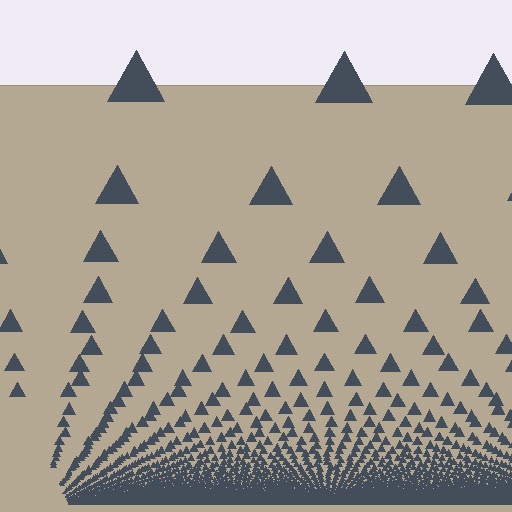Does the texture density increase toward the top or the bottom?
Density increases toward the bottom.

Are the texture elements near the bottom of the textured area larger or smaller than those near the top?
Smaller. The gradient is inverted — elements near the bottom are smaller and denser.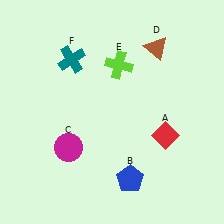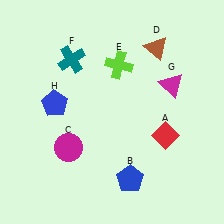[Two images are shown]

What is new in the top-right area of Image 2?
A magenta triangle (G) was added in the top-right area of Image 2.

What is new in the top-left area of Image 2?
A blue pentagon (H) was added in the top-left area of Image 2.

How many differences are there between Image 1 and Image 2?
There are 2 differences between the two images.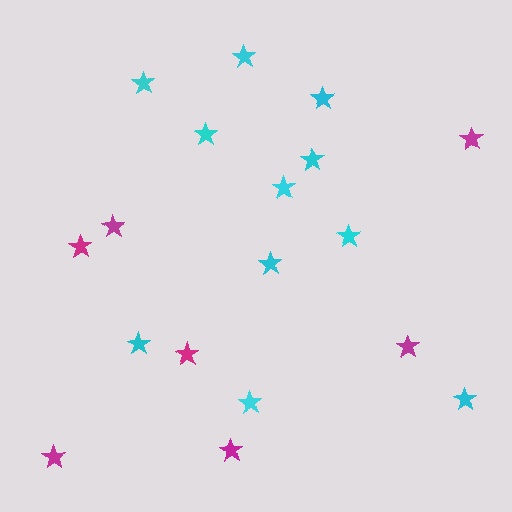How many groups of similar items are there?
There are 2 groups: one group of cyan stars (11) and one group of magenta stars (7).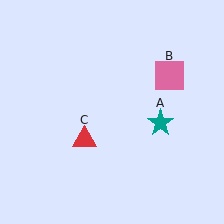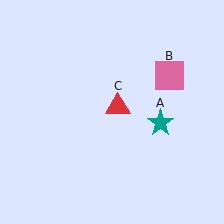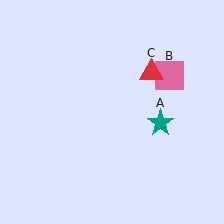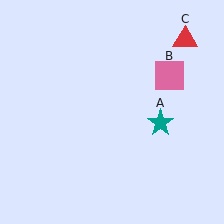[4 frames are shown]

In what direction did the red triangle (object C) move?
The red triangle (object C) moved up and to the right.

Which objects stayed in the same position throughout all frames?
Teal star (object A) and pink square (object B) remained stationary.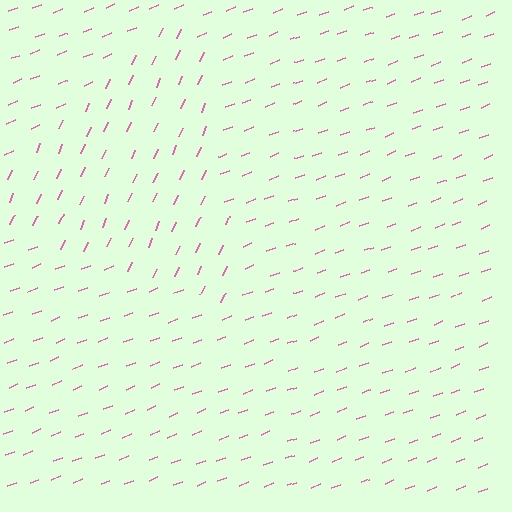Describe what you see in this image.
The image is filled with small pink line segments. A triangle region in the image has lines oriented differently from the surrounding lines, creating a visible texture boundary.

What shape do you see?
I see a triangle.